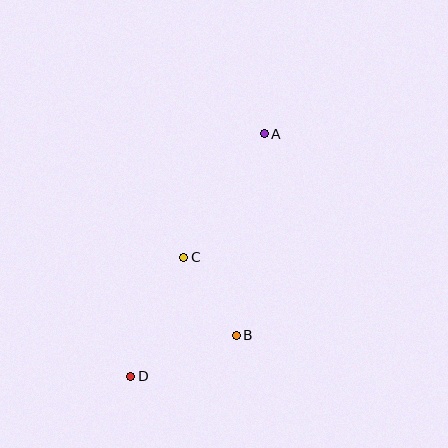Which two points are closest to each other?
Points B and C are closest to each other.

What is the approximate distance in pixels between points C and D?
The distance between C and D is approximately 130 pixels.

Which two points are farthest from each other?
Points A and D are farthest from each other.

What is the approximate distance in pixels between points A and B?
The distance between A and B is approximately 204 pixels.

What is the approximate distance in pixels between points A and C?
The distance between A and C is approximately 147 pixels.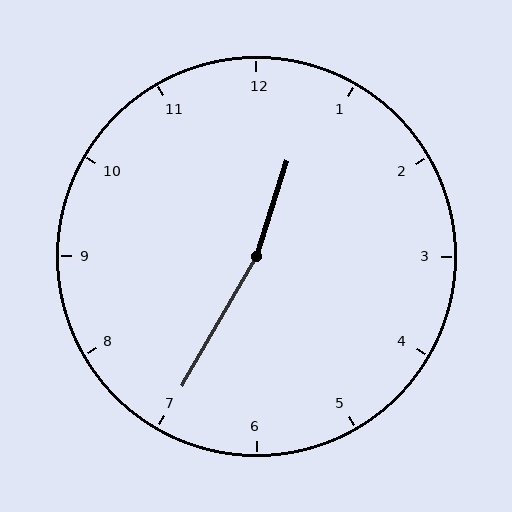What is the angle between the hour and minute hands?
Approximately 168 degrees.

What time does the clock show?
12:35.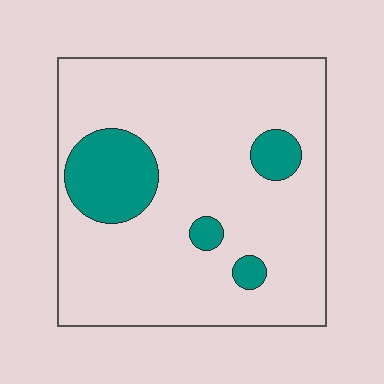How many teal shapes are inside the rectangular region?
4.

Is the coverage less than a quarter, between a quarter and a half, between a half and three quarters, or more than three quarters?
Less than a quarter.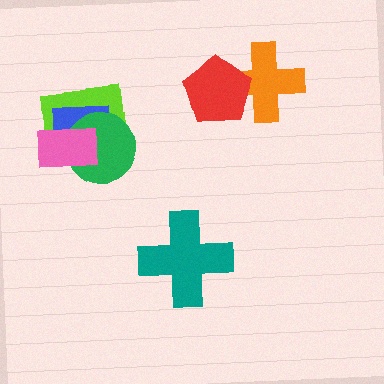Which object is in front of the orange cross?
The red pentagon is in front of the orange cross.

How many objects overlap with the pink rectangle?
3 objects overlap with the pink rectangle.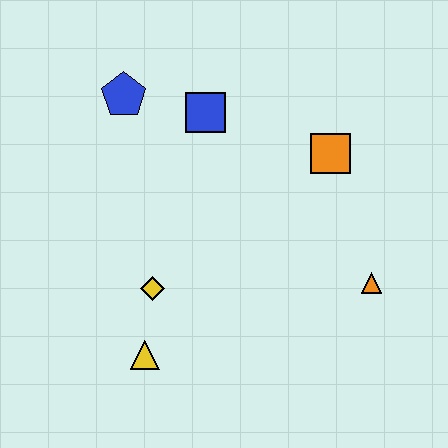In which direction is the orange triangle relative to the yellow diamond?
The orange triangle is to the right of the yellow diamond.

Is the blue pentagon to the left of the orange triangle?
Yes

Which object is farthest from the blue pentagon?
The orange triangle is farthest from the blue pentagon.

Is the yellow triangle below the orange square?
Yes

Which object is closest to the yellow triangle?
The yellow diamond is closest to the yellow triangle.